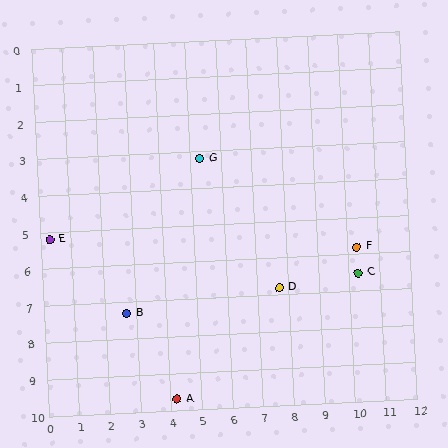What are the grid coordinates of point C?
Point C is at approximately (10.3, 6.5).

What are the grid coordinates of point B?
Point B is at approximately (2.7, 7.3).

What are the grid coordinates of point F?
Point F is at approximately (10.3, 5.8).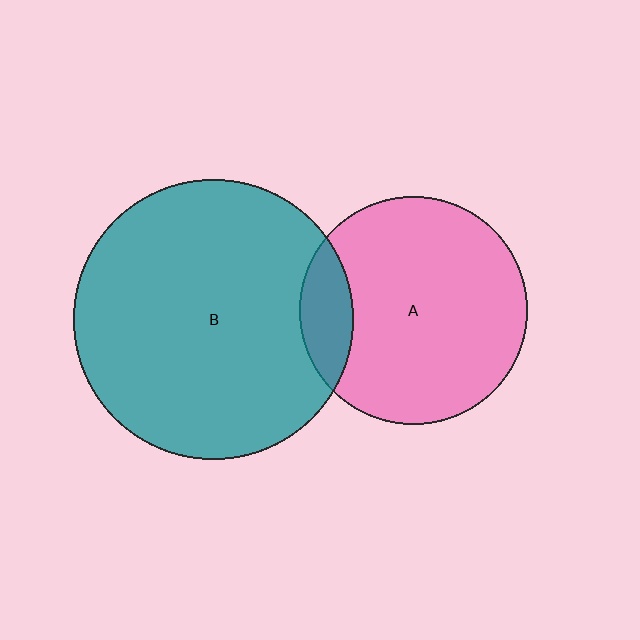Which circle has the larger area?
Circle B (teal).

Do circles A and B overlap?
Yes.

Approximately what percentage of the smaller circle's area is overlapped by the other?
Approximately 15%.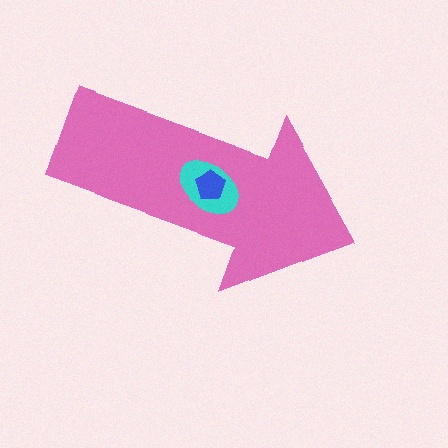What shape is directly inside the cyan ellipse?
The blue pentagon.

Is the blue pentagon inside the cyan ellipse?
Yes.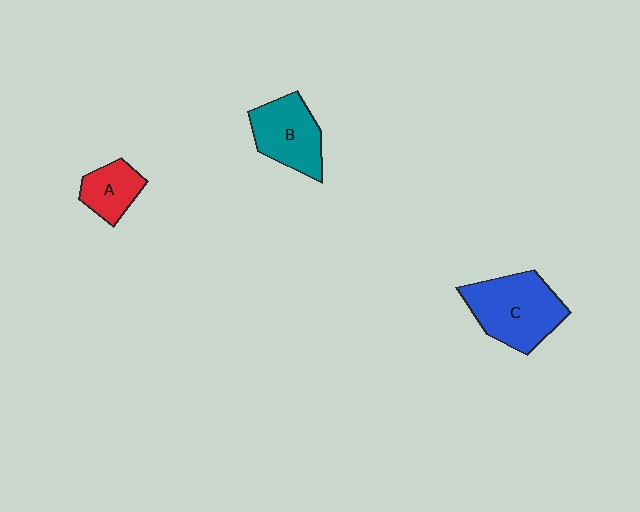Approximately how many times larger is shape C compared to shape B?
Approximately 1.3 times.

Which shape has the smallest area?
Shape A (red).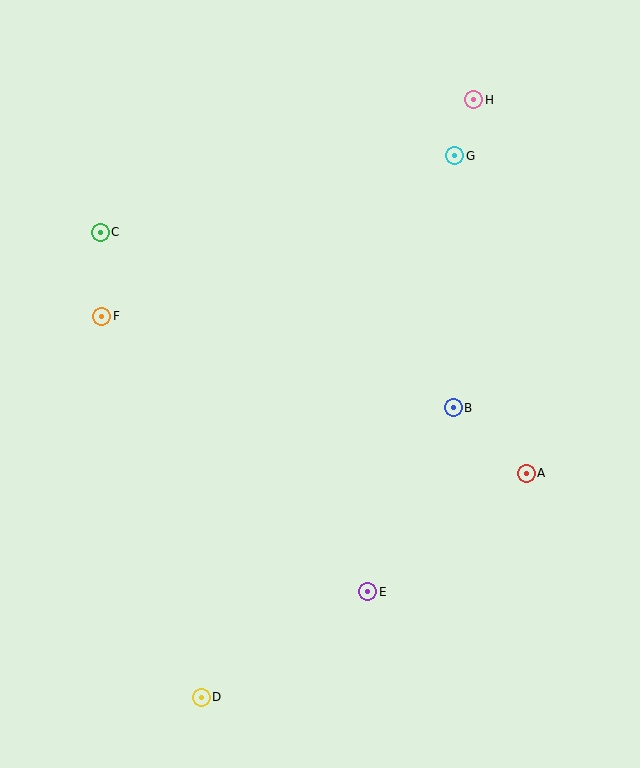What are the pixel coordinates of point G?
Point G is at (455, 156).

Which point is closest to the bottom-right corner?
Point A is closest to the bottom-right corner.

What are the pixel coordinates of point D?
Point D is at (201, 697).